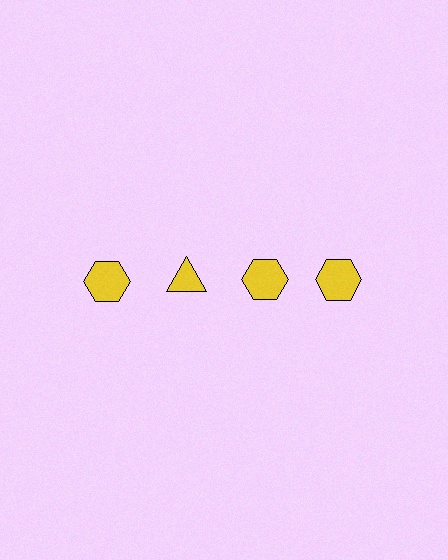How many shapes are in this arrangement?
There are 4 shapes arranged in a grid pattern.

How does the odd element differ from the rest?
It has a different shape: triangle instead of hexagon.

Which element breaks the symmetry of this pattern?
The yellow triangle in the top row, second from left column breaks the symmetry. All other shapes are yellow hexagons.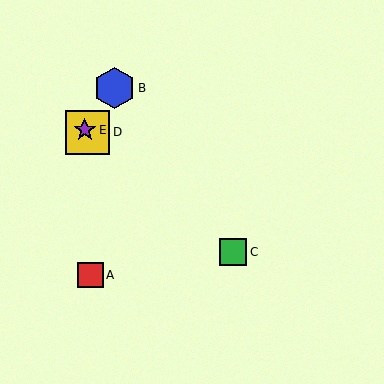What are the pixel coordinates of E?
Object E is at (85, 130).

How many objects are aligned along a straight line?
3 objects (C, D, E) are aligned along a straight line.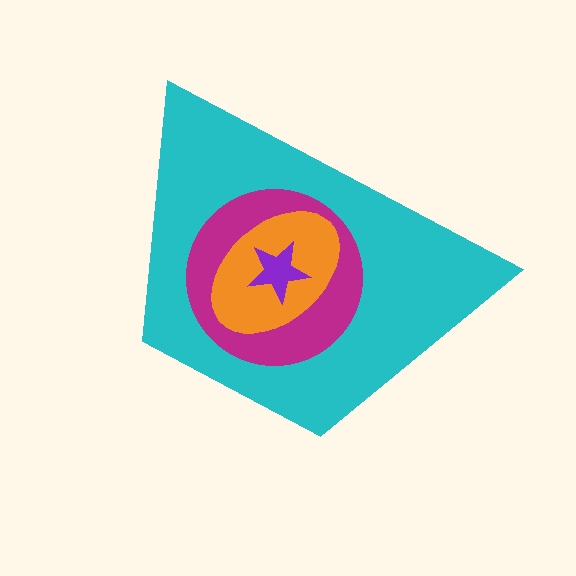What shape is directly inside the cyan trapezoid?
The magenta circle.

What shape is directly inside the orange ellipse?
The purple star.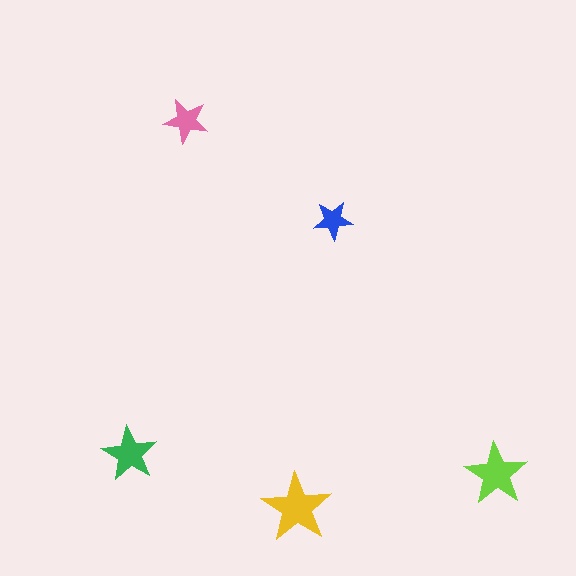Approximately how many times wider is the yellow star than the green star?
About 1.5 times wider.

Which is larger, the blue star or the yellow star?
The yellow one.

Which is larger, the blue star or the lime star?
The lime one.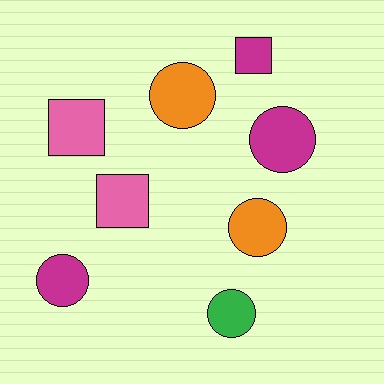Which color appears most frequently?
Magenta, with 3 objects.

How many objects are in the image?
There are 8 objects.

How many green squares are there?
There are no green squares.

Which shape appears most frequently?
Circle, with 5 objects.